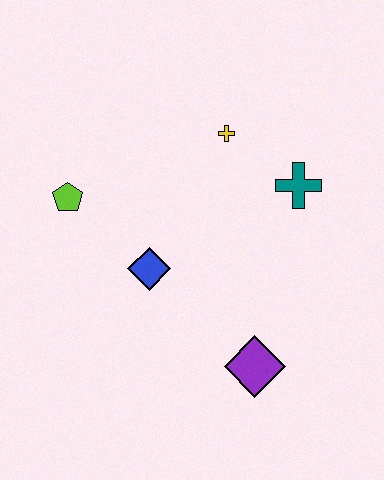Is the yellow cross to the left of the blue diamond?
No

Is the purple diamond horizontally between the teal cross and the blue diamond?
Yes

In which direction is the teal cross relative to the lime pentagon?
The teal cross is to the right of the lime pentagon.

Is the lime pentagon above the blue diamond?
Yes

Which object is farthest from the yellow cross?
The purple diamond is farthest from the yellow cross.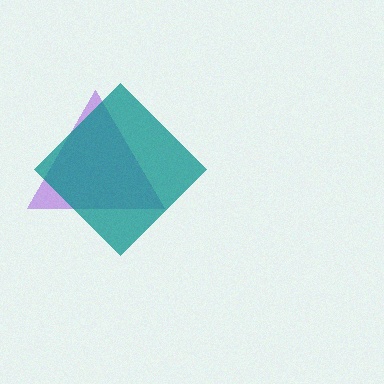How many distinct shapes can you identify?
There are 2 distinct shapes: a purple triangle, a teal diamond.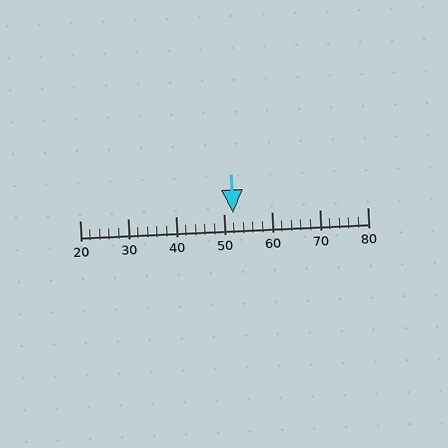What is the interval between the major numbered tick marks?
The major tick marks are spaced 10 units apart.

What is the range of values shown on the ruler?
The ruler shows values from 20 to 80.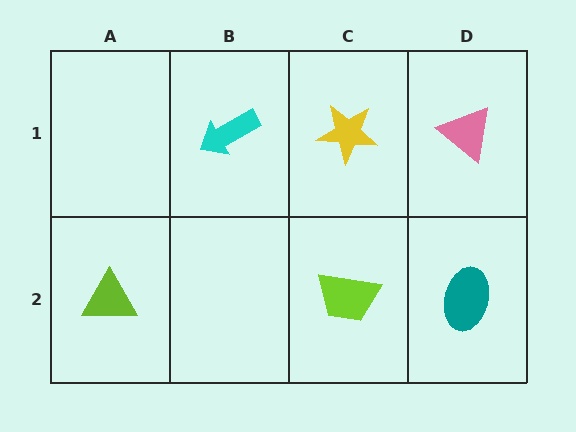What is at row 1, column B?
A cyan arrow.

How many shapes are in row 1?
3 shapes.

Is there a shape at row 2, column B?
No, that cell is empty.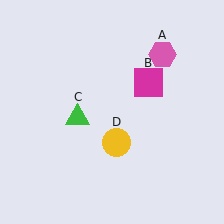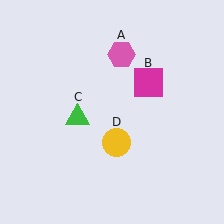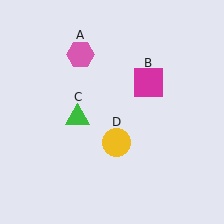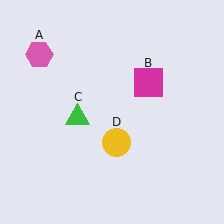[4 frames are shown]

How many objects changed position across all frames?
1 object changed position: pink hexagon (object A).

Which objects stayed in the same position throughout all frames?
Magenta square (object B) and green triangle (object C) and yellow circle (object D) remained stationary.